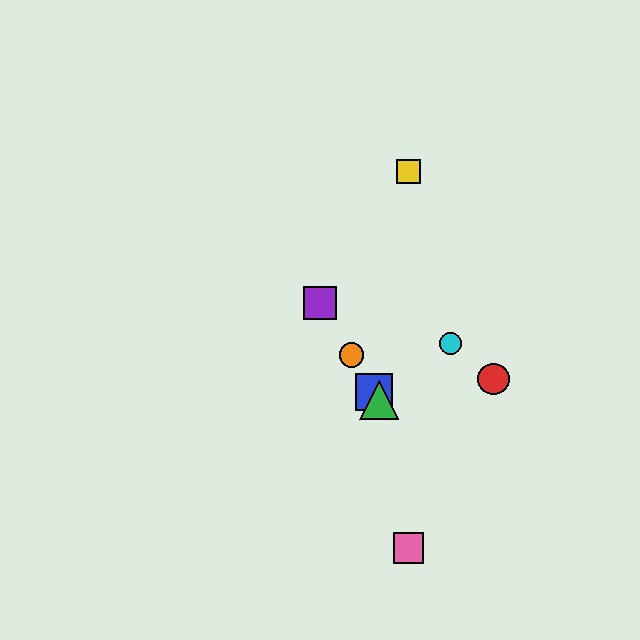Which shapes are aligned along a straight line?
The blue square, the green triangle, the purple square, the orange circle are aligned along a straight line.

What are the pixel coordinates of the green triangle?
The green triangle is at (379, 400).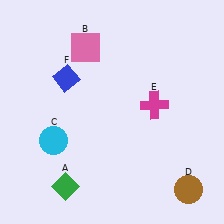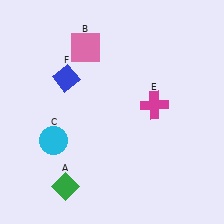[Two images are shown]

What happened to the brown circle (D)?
The brown circle (D) was removed in Image 2. It was in the bottom-right area of Image 1.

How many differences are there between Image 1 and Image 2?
There is 1 difference between the two images.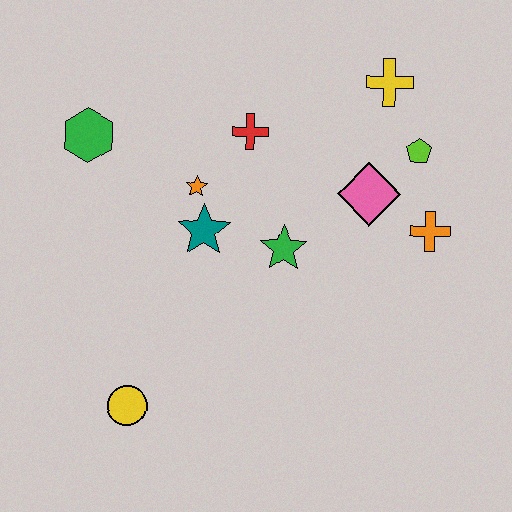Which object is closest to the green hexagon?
The orange star is closest to the green hexagon.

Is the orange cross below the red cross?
Yes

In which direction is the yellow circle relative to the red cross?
The yellow circle is below the red cross.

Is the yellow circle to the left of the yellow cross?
Yes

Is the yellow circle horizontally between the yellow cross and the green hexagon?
Yes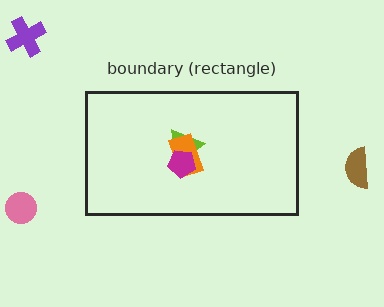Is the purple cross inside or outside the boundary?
Outside.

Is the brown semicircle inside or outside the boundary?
Outside.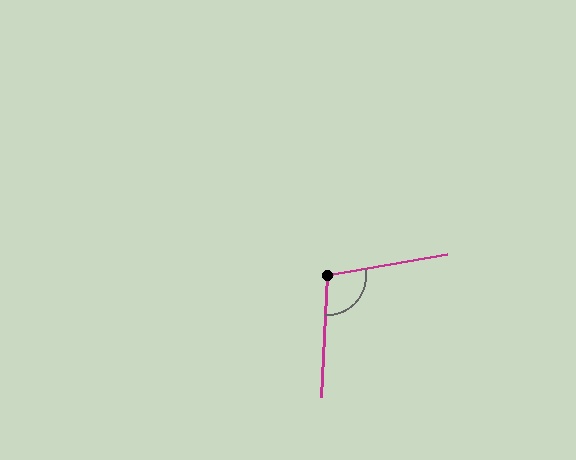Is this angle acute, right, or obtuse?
It is obtuse.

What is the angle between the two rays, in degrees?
Approximately 103 degrees.